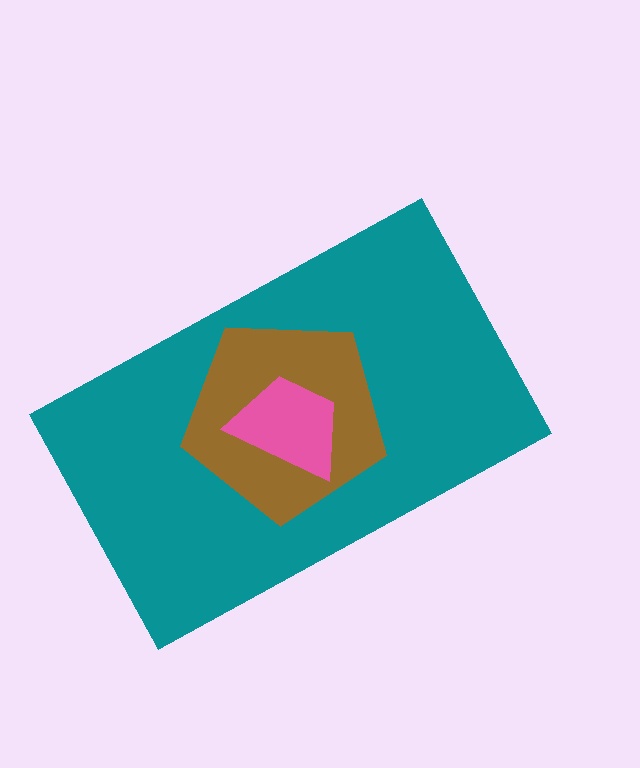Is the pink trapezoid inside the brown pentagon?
Yes.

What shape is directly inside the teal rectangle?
The brown pentagon.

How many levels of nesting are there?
3.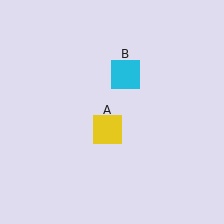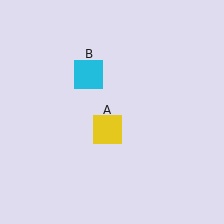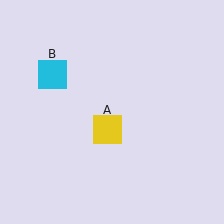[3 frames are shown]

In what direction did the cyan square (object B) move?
The cyan square (object B) moved left.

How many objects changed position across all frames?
1 object changed position: cyan square (object B).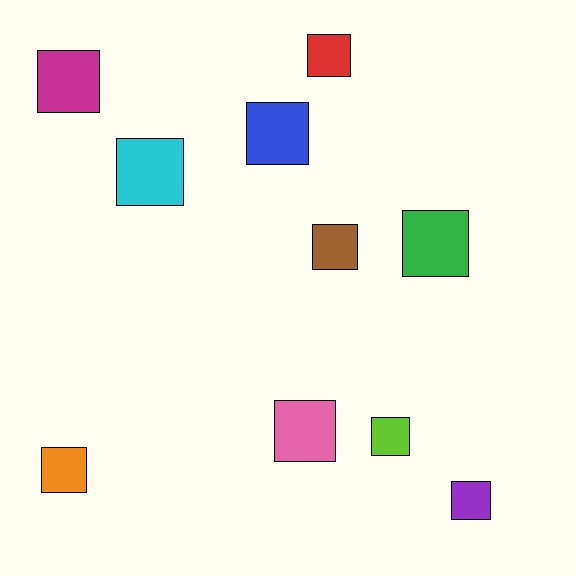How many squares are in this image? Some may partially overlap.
There are 10 squares.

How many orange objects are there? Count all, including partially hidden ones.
There is 1 orange object.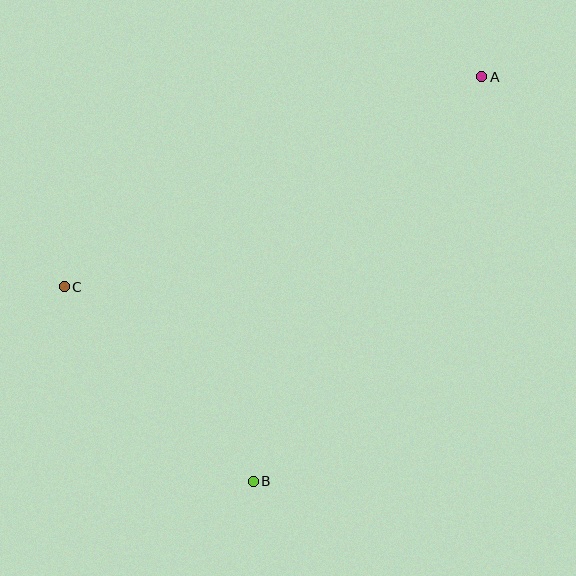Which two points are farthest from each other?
Points A and C are farthest from each other.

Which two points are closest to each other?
Points B and C are closest to each other.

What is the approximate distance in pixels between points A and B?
The distance between A and B is approximately 464 pixels.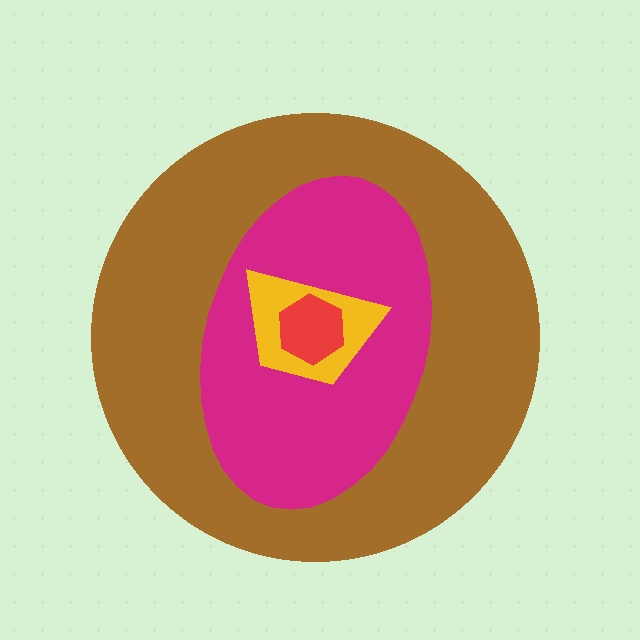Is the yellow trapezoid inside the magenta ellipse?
Yes.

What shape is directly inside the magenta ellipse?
The yellow trapezoid.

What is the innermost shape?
The red hexagon.